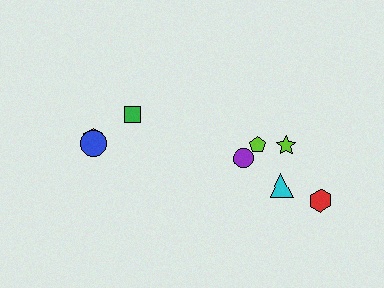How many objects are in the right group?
There are 5 objects.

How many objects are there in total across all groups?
There are 8 objects.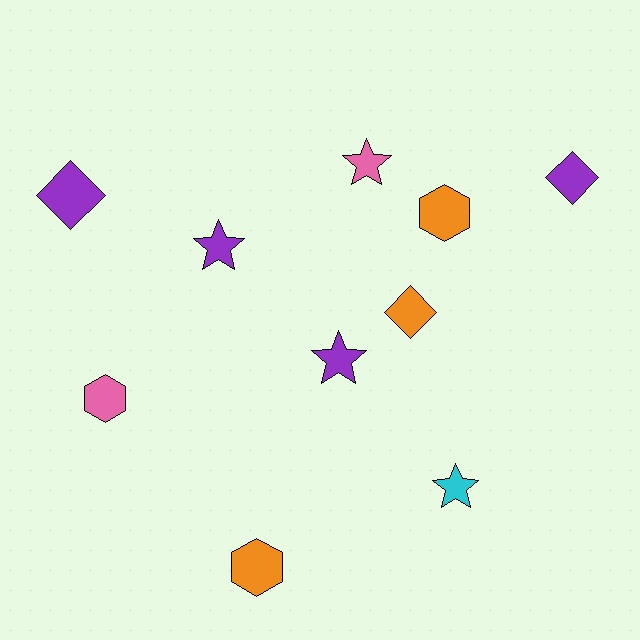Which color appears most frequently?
Purple, with 4 objects.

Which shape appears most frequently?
Star, with 4 objects.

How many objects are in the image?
There are 10 objects.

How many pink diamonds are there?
There are no pink diamonds.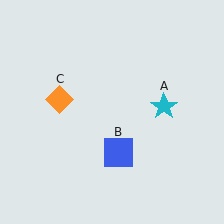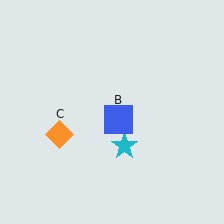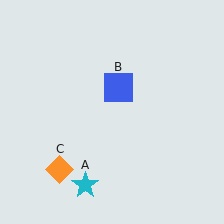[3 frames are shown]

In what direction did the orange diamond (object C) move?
The orange diamond (object C) moved down.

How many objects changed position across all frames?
3 objects changed position: cyan star (object A), blue square (object B), orange diamond (object C).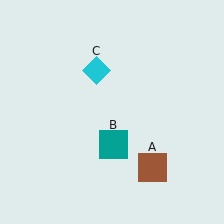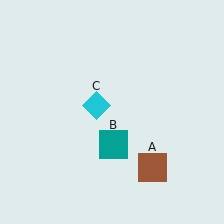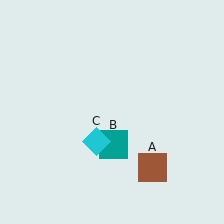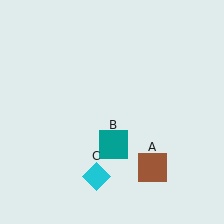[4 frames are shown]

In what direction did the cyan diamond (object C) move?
The cyan diamond (object C) moved down.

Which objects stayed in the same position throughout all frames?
Brown square (object A) and teal square (object B) remained stationary.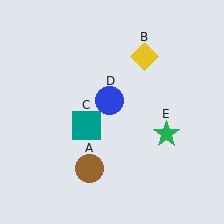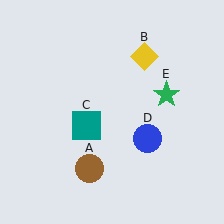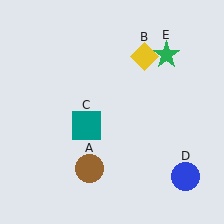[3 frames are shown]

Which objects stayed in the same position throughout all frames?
Brown circle (object A) and yellow diamond (object B) and teal square (object C) remained stationary.